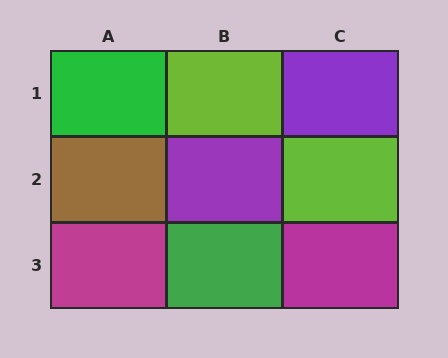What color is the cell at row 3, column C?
Magenta.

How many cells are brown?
1 cell is brown.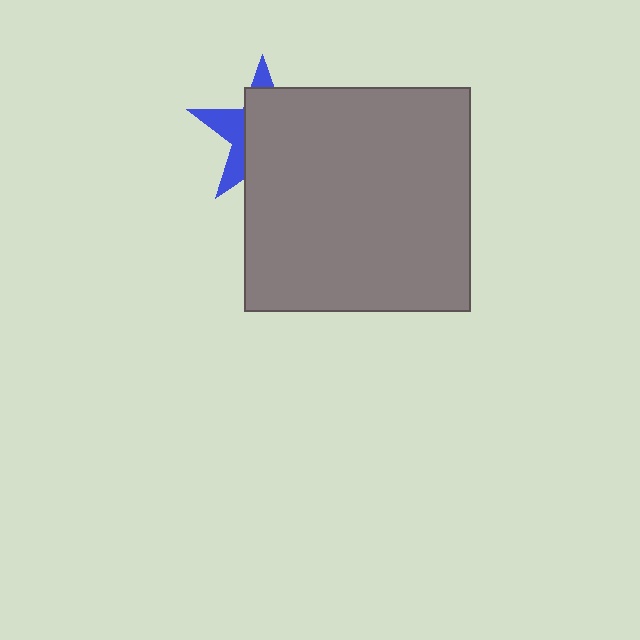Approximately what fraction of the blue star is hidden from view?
Roughly 68% of the blue star is hidden behind the gray rectangle.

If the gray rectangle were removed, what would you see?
You would see the complete blue star.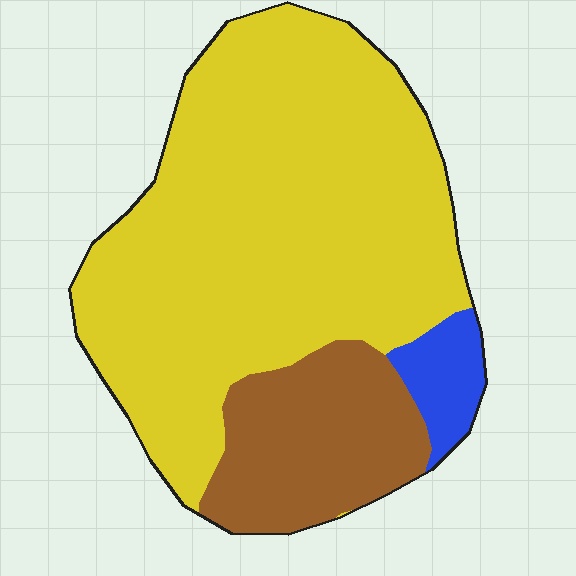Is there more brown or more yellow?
Yellow.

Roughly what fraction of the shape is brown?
Brown covers around 20% of the shape.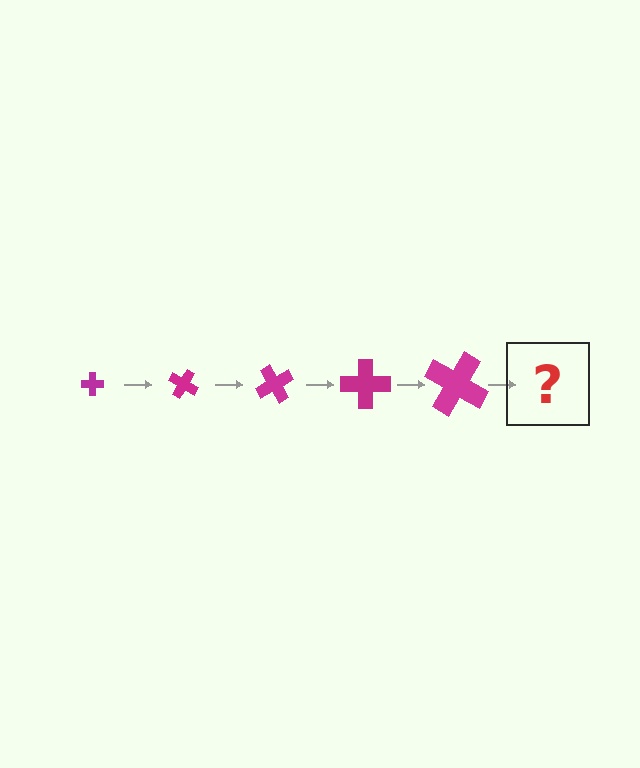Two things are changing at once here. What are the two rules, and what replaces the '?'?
The two rules are that the cross grows larger each step and it rotates 30 degrees each step. The '?' should be a cross, larger than the previous one and rotated 150 degrees from the start.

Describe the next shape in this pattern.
It should be a cross, larger than the previous one and rotated 150 degrees from the start.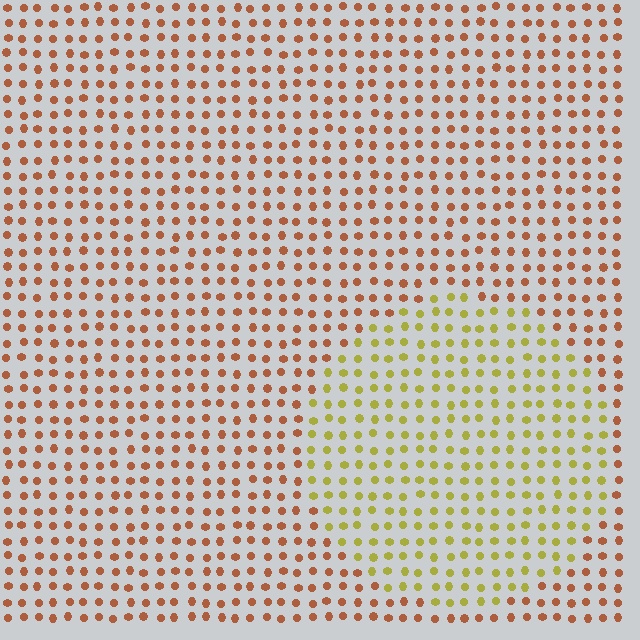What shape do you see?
I see a circle.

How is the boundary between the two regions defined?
The boundary is defined purely by a slight shift in hue (about 46 degrees). Spacing, size, and orientation are identical on both sides.